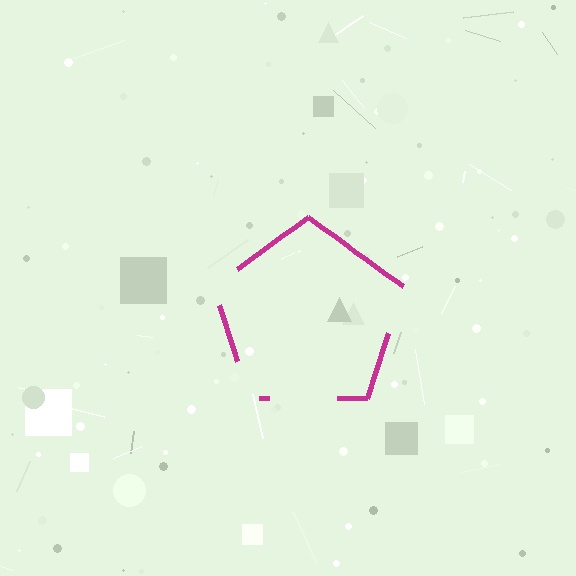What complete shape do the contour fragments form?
The contour fragments form a pentagon.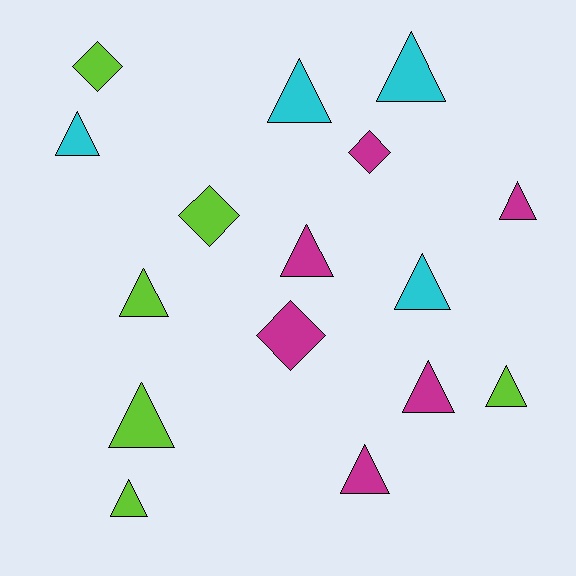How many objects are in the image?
There are 16 objects.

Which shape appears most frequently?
Triangle, with 12 objects.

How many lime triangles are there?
There are 4 lime triangles.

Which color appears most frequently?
Magenta, with 6 objects.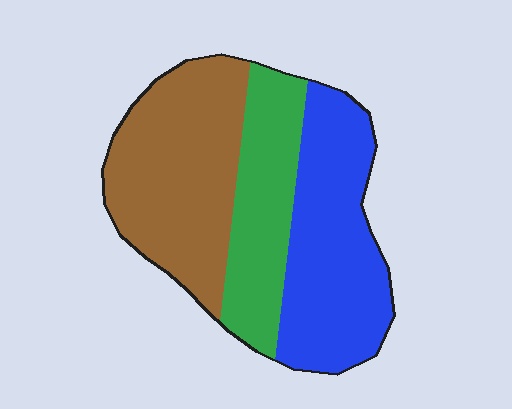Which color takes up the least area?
Green, at roughly 25%.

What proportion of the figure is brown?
Brown takes up about three eighths (3/8) of the figure.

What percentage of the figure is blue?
Blue covers around 35% of the figure.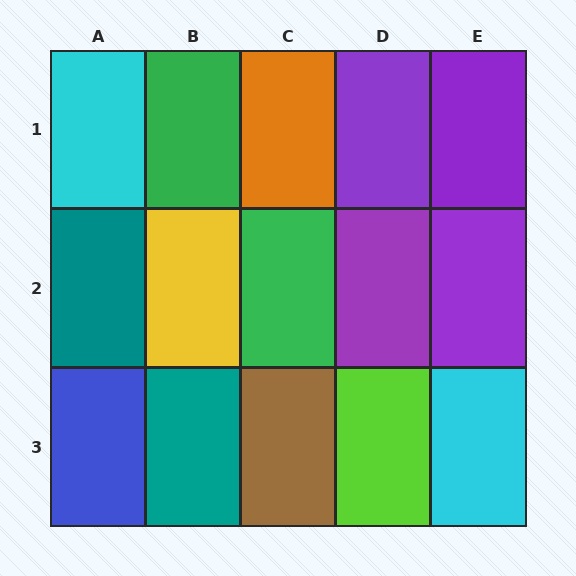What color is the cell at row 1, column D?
Purple.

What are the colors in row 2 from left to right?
Teal, yellow, green, purple, purple.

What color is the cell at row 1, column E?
Purple.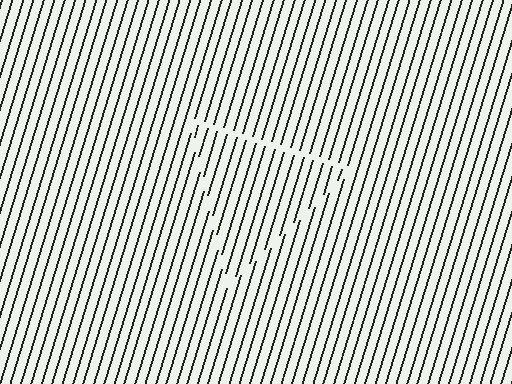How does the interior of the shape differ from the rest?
The interior of the shape contains the same grating, shifted by half a period — the contour is defined by the phase discontinuity where line-ends from the inner and outer gratings abut.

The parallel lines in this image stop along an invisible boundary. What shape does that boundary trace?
An illusory triangle. The interior of the shape contains the same grating, shifted by half a period — the contour is defined by the phase discontinuity where line-ends from the inner and outer gratings abut.